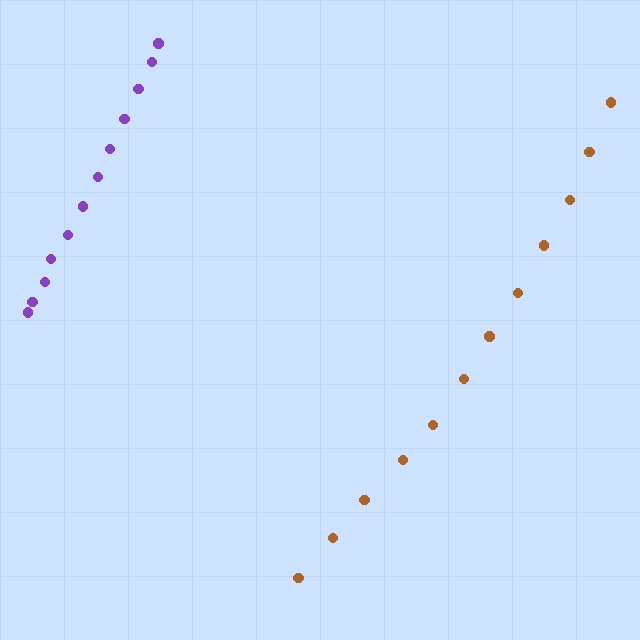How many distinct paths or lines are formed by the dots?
There are 2 distinct paths.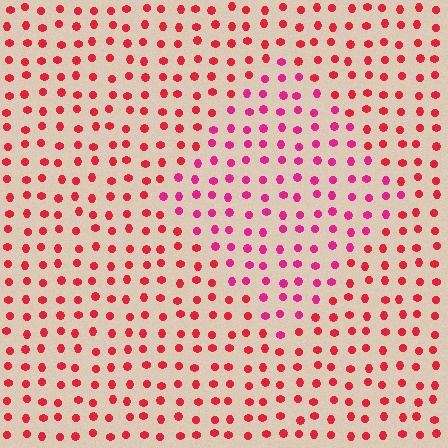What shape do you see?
I see a diamond.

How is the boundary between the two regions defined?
The boundary is defined purely by a slight shift in hue (about 29 degrees). Spacing, size, and orientation are identical on both sides.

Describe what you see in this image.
The image is filled with small red elements in a uniform arrangement. A diamond-shaped region is visible where the elements are tinted to a slightly different hue, forming a subtle color boundary.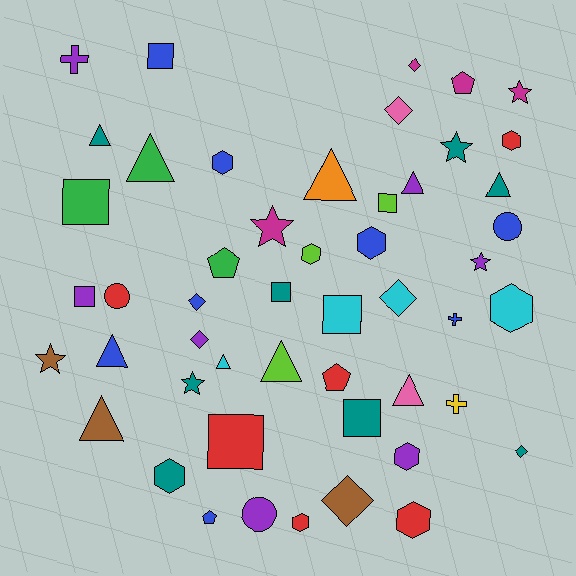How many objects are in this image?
There are 50 objects.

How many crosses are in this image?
There are 3 crosses.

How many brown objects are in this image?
There are 3 brown objects.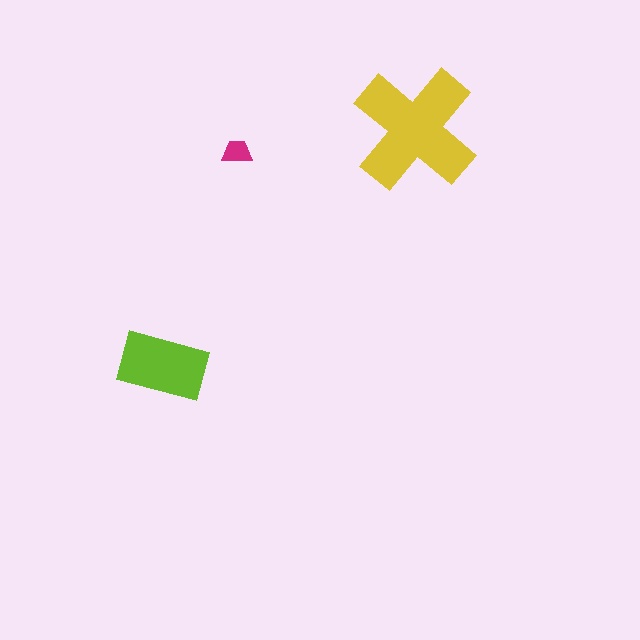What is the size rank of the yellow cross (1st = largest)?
1st.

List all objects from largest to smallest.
The yellow cross, the lime rectangle, the magenta trapezoid.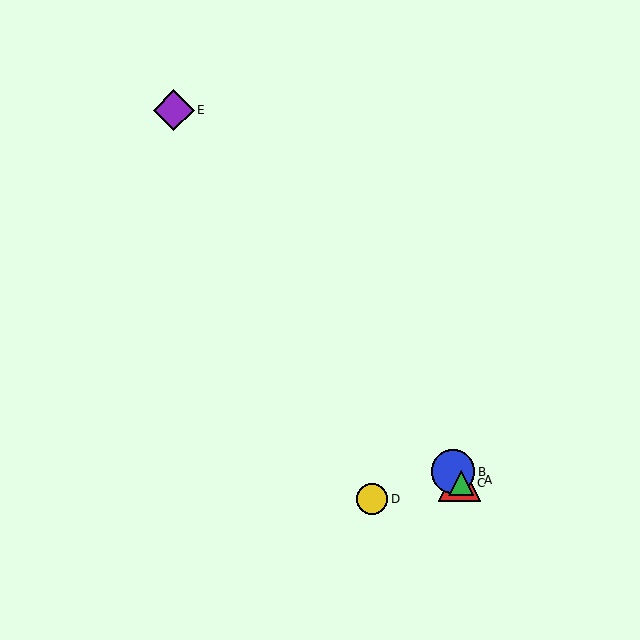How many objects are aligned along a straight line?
4 objects (A, B, C, E) are aligned along a straight line.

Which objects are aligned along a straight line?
Objects A, B, C, E are aligned along a straight line.